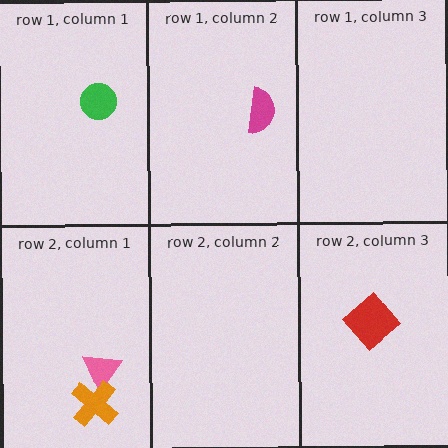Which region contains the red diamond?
The row 2, column 3 region.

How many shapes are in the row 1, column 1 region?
1.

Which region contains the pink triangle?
The row 2, column 1 region.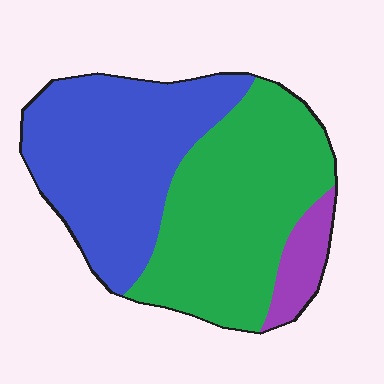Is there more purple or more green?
Green.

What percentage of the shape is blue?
Blue covers roughly 45% of the shape.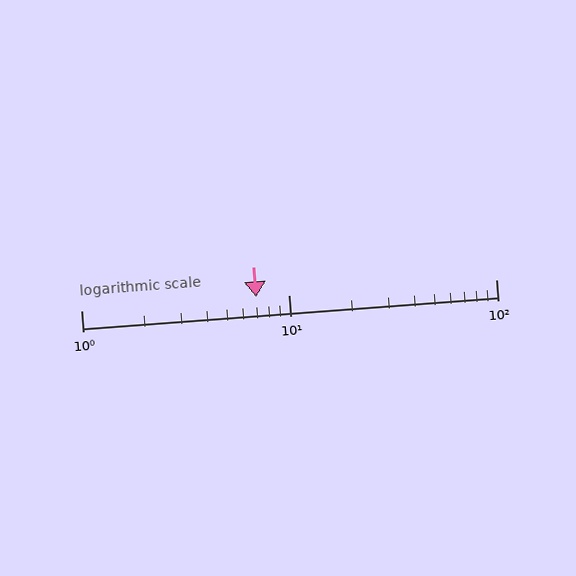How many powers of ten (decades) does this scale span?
The scale spans 2 decades, from 1 to 100.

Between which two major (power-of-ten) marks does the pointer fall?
The pointer is between 1 and 10.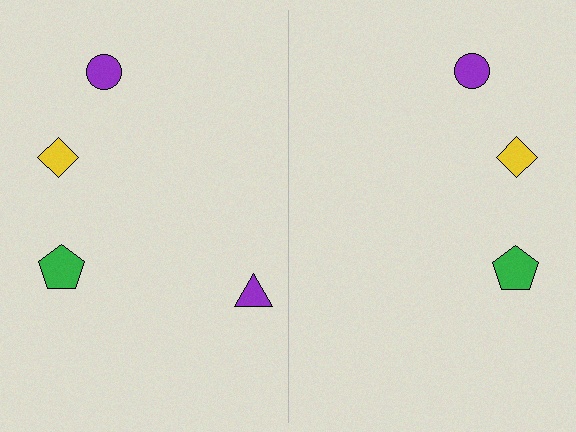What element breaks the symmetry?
A purple triangle is missing from the right side.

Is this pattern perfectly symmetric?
No, the pattern is not perfectly symmetric. A purple triangle is missing from the right side.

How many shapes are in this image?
There are 7 shapes in this image.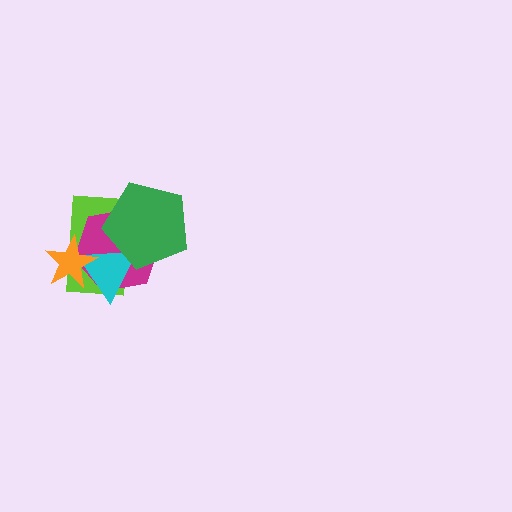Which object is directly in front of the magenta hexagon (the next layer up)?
The cyan triangle is directly in front of the magenta hexagon.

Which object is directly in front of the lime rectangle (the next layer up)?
The magenta hexagon is directly in front of the lime rectangle.